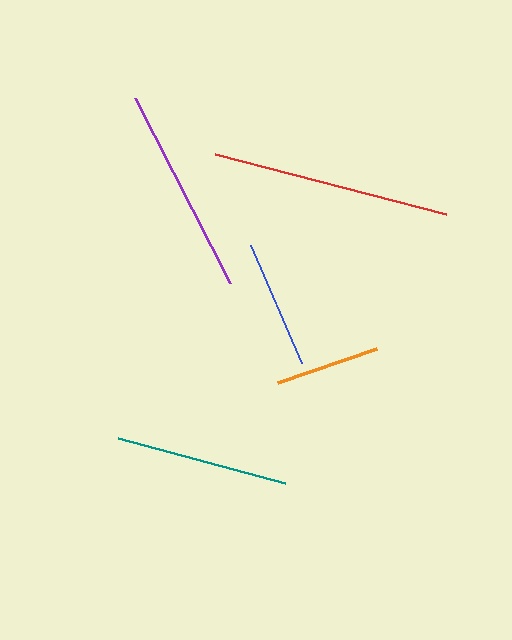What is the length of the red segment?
The red segment is approximately 239 pixels long.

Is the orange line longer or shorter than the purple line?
The purple line is longer than the orange line.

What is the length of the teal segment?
The teal segment is approximately 173 pixels long.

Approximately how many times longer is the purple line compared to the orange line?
The purple line is approximately 2.0 times the length of the orange line.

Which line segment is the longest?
The red line is the longest at approximately 239 pixels.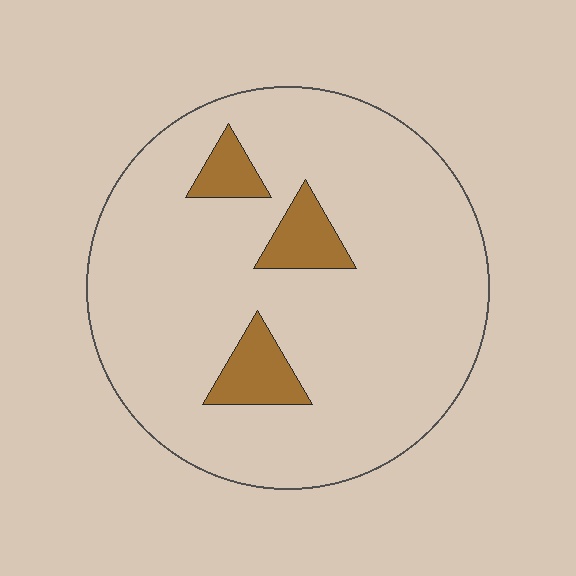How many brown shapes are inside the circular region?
3.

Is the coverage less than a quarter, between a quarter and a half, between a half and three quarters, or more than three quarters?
Less than a quarter.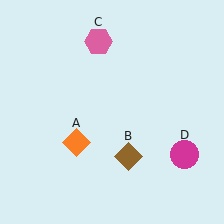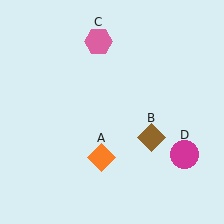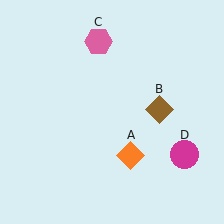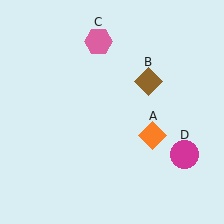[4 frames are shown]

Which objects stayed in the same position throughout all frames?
Pink hexagon (object C) and magenta circle (object D) remained stationary.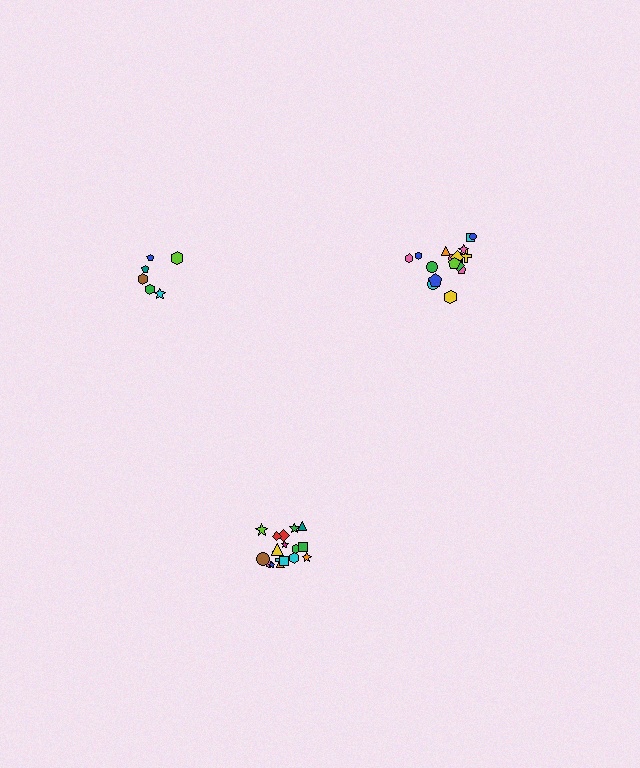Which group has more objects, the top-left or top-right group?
The top-right group.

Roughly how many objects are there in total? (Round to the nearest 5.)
Roughly 40 objects in total.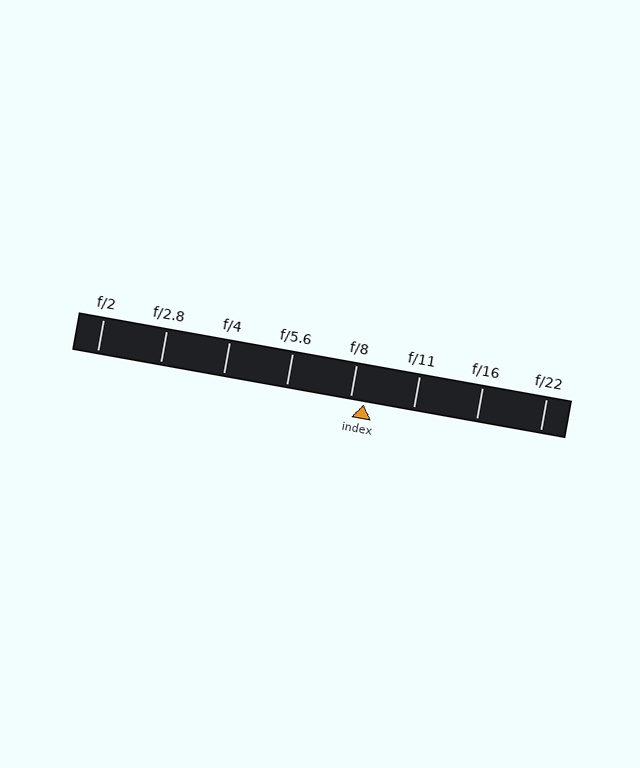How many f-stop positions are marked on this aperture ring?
There are 8 f-stop positions marked.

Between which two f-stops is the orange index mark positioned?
The index mark is between f/8 and f/11.